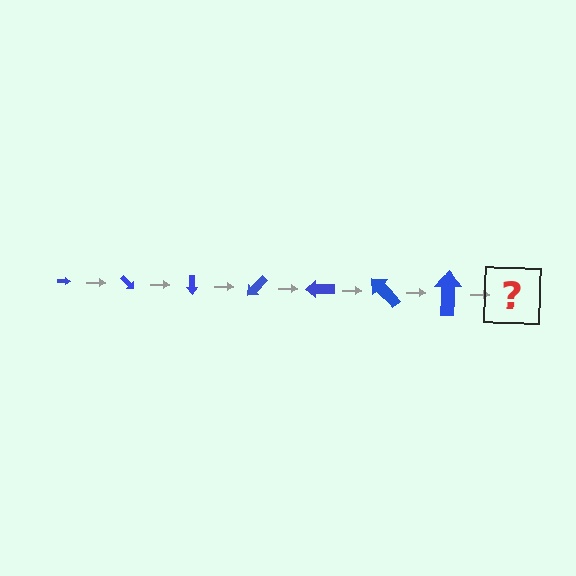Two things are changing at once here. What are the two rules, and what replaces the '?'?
The two rules are that the arrow grows larger each step and it rotates 45 degrees each step. The '?' should be an arrow, larger than the previous one and rotated 315 degrees from the start.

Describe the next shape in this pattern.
It should be an arrow, larger than the previous one and rotated 315 degrees from the start.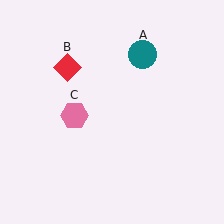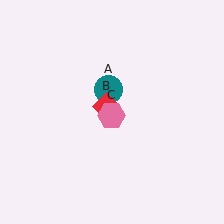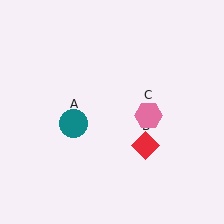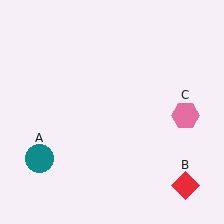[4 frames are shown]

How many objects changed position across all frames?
3 objects changed position: teal circle (object A), red diamond (object B), pink hexagon (object C).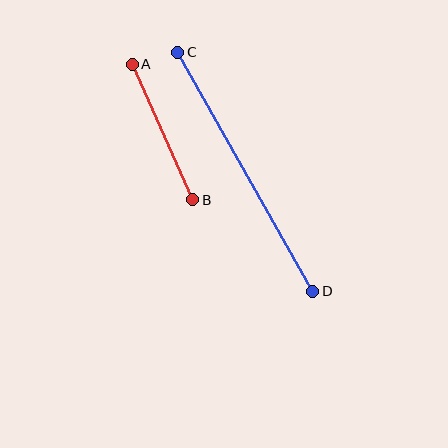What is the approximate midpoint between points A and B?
The midpoint is at approximately (162, 132) pixels.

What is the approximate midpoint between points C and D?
The midpoint is at approximately (245, 172) pixels.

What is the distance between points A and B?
The distance is approximately 148 pixels.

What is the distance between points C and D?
The distance is approximately 274 pixels.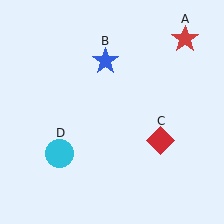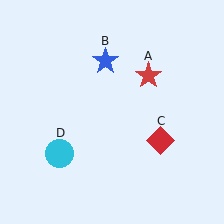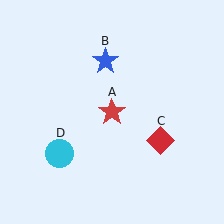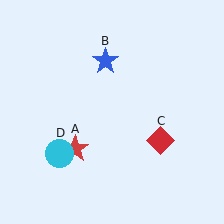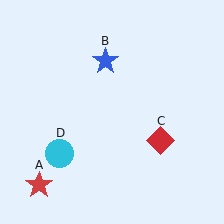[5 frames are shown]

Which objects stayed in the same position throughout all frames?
Blue star (object B) and red diamond (object C) and cyan circle (object D) remained stationary.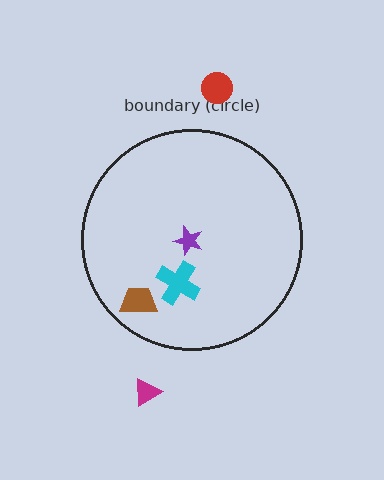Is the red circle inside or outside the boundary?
Outside.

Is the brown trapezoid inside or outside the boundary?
Inside.